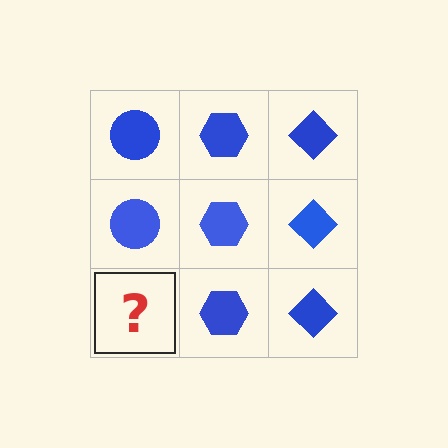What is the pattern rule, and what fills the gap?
The rule is that each column has a consistent shape. The gap should be filled with a blue circle.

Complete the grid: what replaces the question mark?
The question mark should be replaced with a blue circle.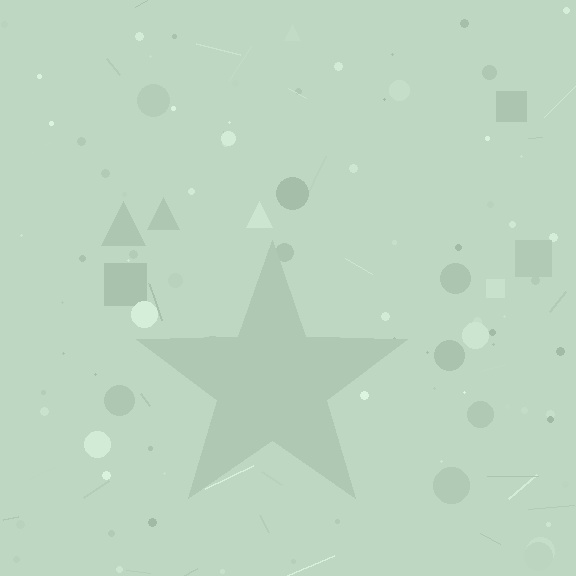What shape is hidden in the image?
A star is hidden in the image.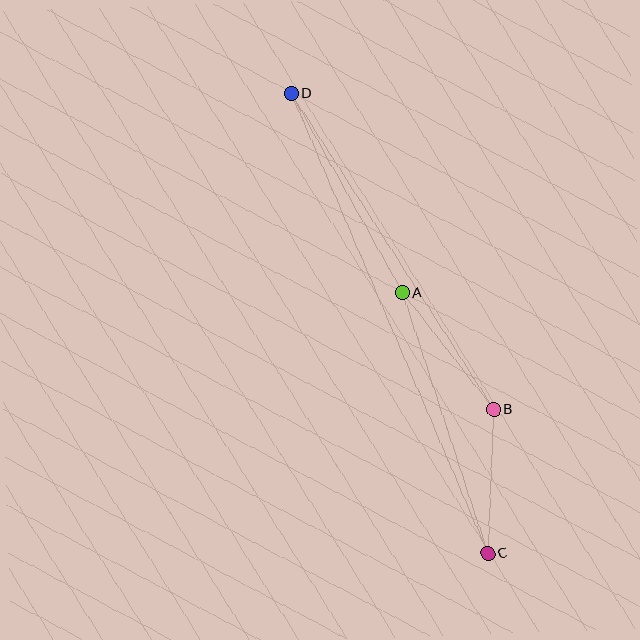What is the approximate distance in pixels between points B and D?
The distance between B and D is approximately 375 pixels.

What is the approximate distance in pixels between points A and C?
The distance between A and C is approximately 274 pixels.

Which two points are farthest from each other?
Points C and D are farthest from each other.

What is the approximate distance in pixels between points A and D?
The distance between A and D is approximately 228 pixels.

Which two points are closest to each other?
Points B and C are closest to each other.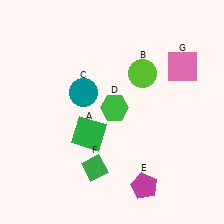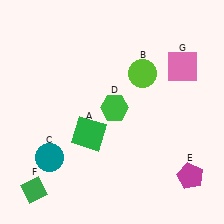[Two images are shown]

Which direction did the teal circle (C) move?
The teal circle (C) moved down.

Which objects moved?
The objects that moved are: the teal circle (C), the magenta pentagon (E), the green diamond (F).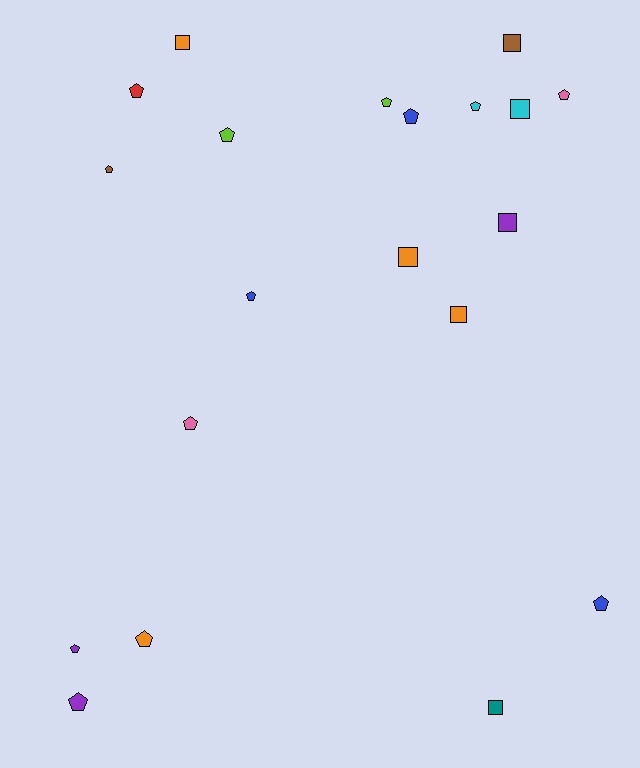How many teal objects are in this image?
There is 1 teal object.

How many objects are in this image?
There are 20 objects.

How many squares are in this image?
There are 7 squares.